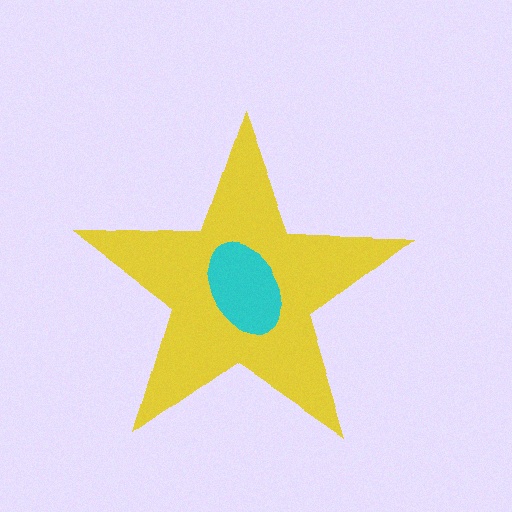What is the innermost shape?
The cyan ellipse.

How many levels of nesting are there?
2.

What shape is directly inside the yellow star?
The cyan ellipse.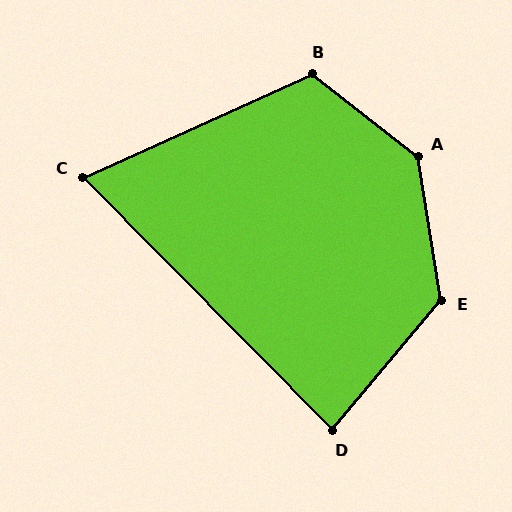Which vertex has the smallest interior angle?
C, at approximately 70 degrees.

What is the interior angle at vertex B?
Approximately 118 degrees (obtuse).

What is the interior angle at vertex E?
Approximately 131 degrees (obtuse).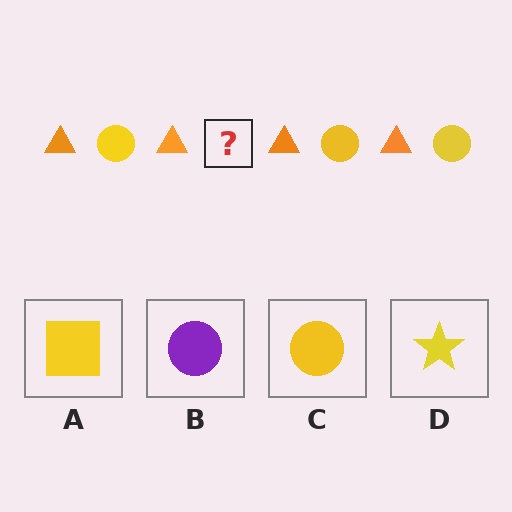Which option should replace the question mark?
Option C.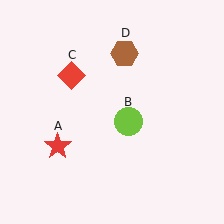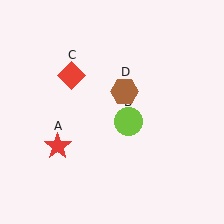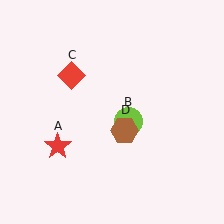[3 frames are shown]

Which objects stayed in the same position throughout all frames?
Red star (object A) and lime circle (object B) and red diamond (object C) remained stationary.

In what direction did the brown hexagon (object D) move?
The brown hexagon (object D) moved down.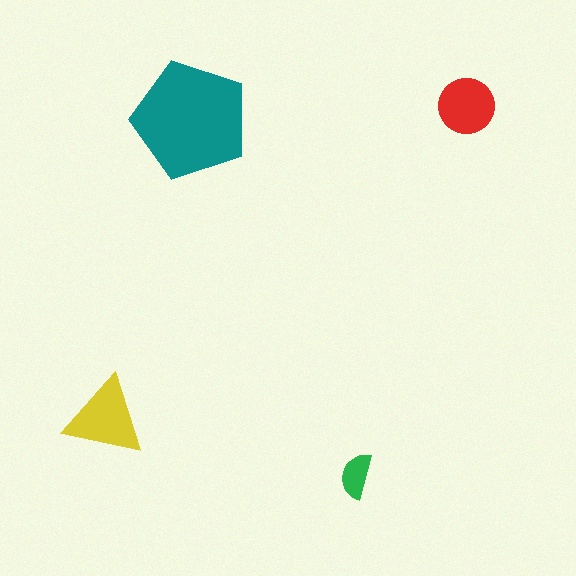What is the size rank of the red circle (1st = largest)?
3rd.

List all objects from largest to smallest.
The teal pentagon, the yellow triangle, the red circle, the green semicircle.